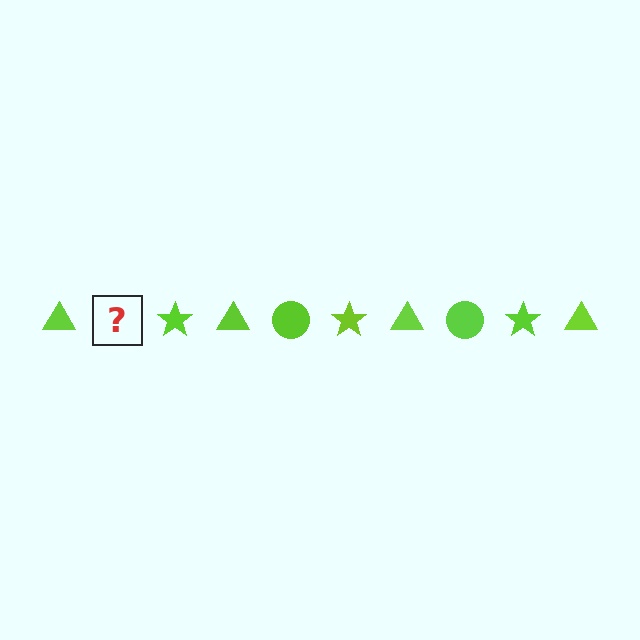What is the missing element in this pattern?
The missing element is a lime circle.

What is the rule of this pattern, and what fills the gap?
The rule is that the pattern cycles through triangle, circle, star shapes in lime. The gap should be filled with a lime circle.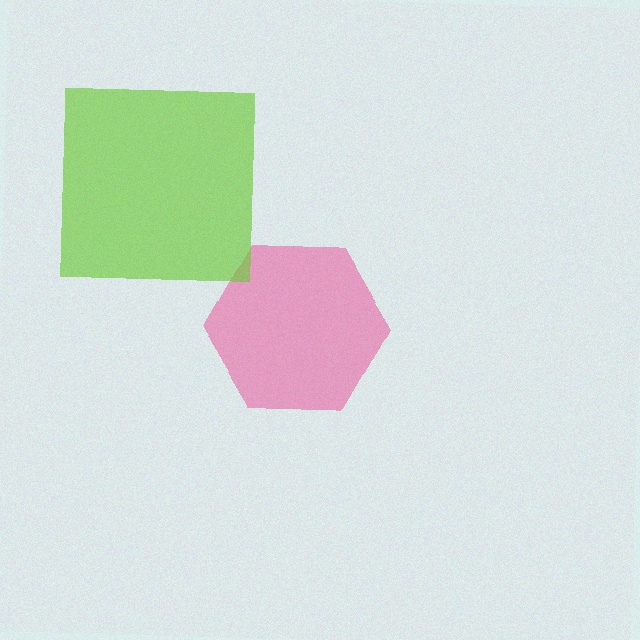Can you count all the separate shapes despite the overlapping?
Yes, there are 2 separate shapes.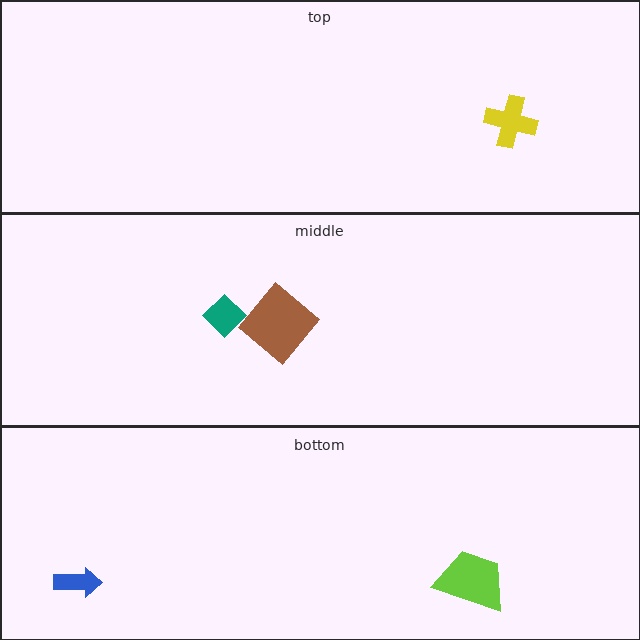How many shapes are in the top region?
1.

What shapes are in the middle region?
The brown diamond, the teal diamond.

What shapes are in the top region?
The yellow cross.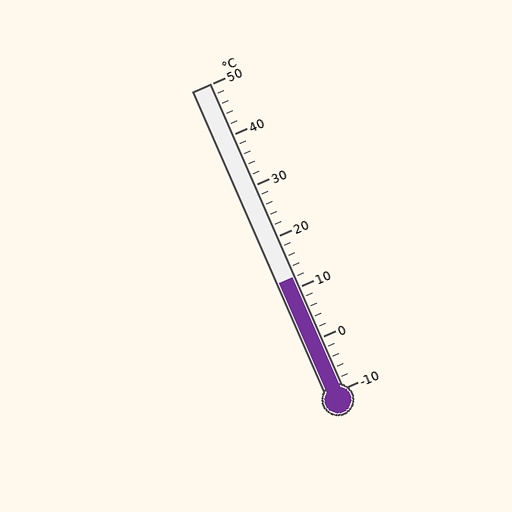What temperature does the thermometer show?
The thermometer shows approximately 12°C.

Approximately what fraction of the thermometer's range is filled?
The thermometer is filled to approximately 35% of its range.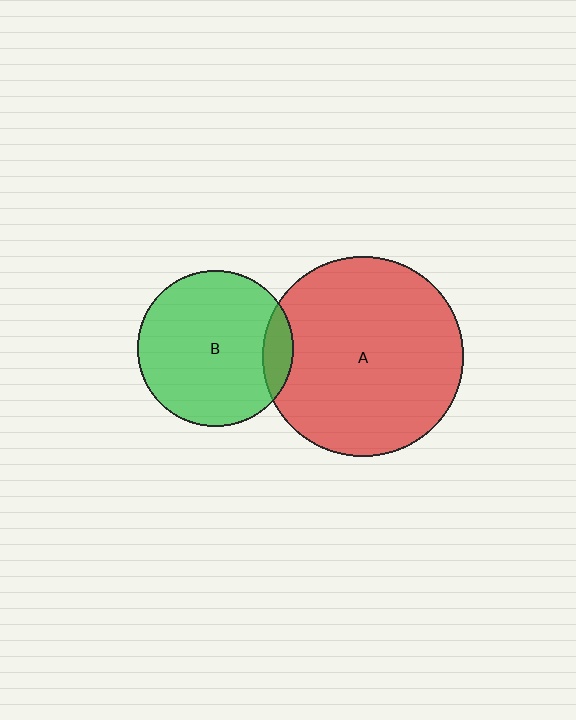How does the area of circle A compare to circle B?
Approximately 1.6 times.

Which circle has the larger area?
Circle A (red).